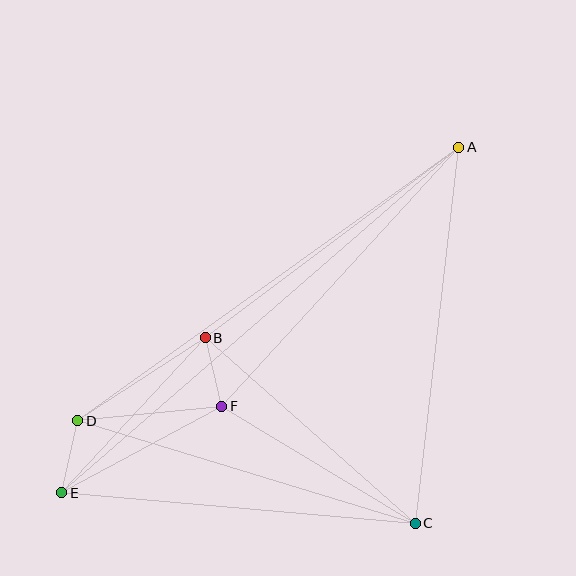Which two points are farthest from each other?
Points A and E are farthest from each other.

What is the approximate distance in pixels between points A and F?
The distance between A and F is approximately 351 pixels.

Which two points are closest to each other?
Points B and F are closest to each other.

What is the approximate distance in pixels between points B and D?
The distance between B and D is approximately 152 pixels.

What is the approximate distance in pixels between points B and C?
The distance between B and C is approximately 280 pixels.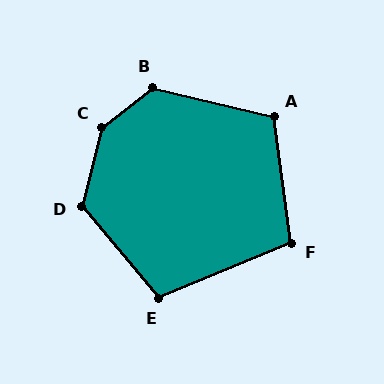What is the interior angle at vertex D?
Approximately 126 degrees (obtuse).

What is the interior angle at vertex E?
Approximately 107 degrees (obtuse).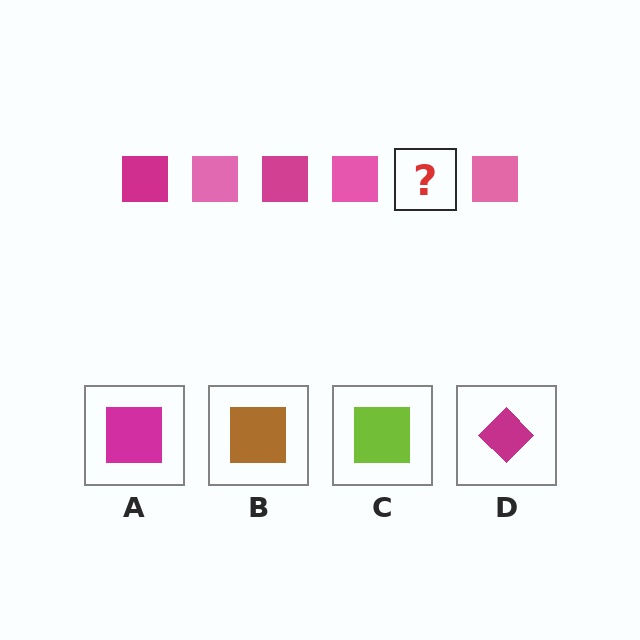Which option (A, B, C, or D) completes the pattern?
A.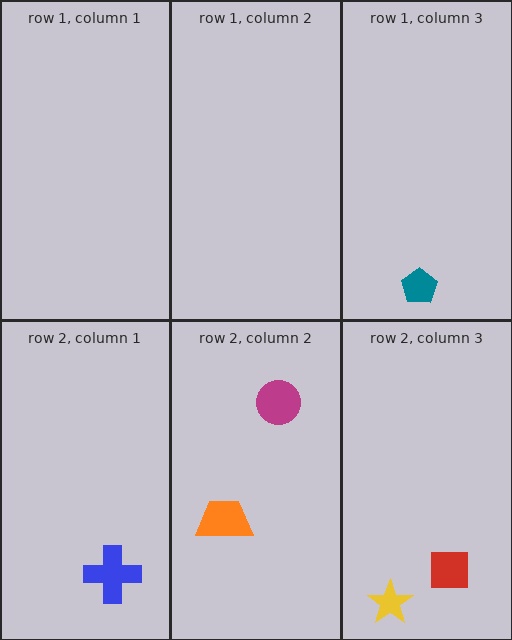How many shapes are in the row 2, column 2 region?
2.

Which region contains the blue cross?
The row 2, column 1 region.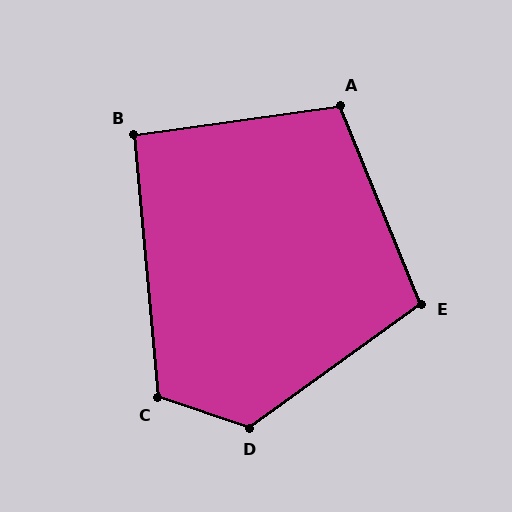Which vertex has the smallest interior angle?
B, at approximately 93 degrees.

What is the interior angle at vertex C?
Approximately 114 degrees (obtuse).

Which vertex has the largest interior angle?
D, at approximately 126 degrees.